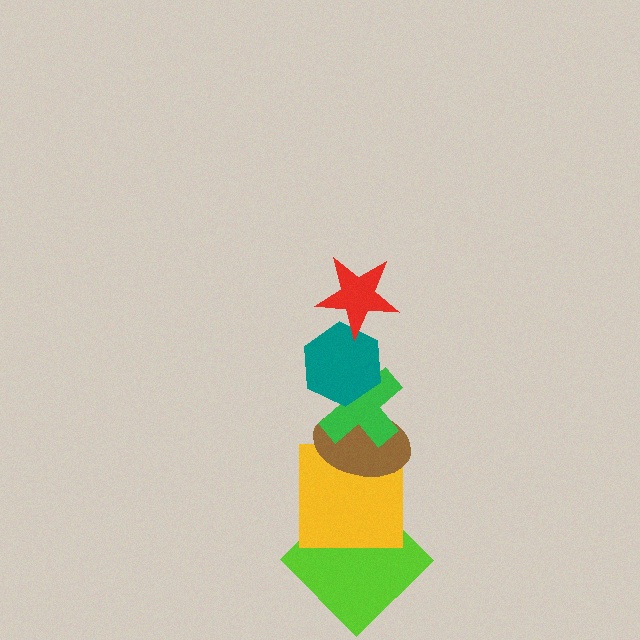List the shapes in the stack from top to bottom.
From top to bottom: the red star, the teal hexagon, the green cross, the brown ellipse, the yellow square, the lime diamond.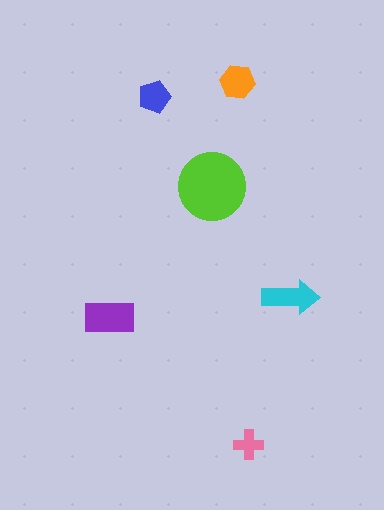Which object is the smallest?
The pink cross.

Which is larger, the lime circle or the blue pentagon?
The lime circle.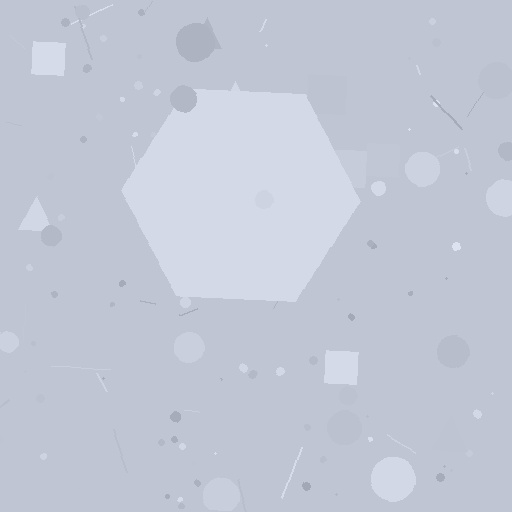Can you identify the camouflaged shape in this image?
The camouflaged shape is a hexagon.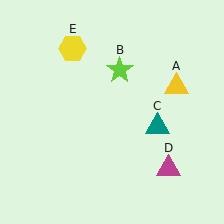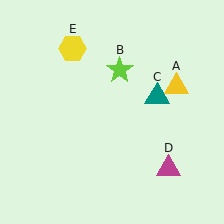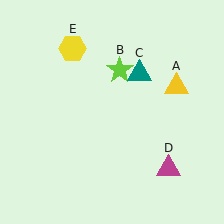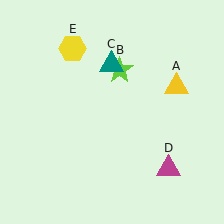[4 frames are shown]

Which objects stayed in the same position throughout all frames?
Yellow triangle (object A) and lime star (object B) and magenta triangle (object D) and yellow hexagon (object E) remained stationary.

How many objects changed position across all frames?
1 object changed position: teal triangle (object C).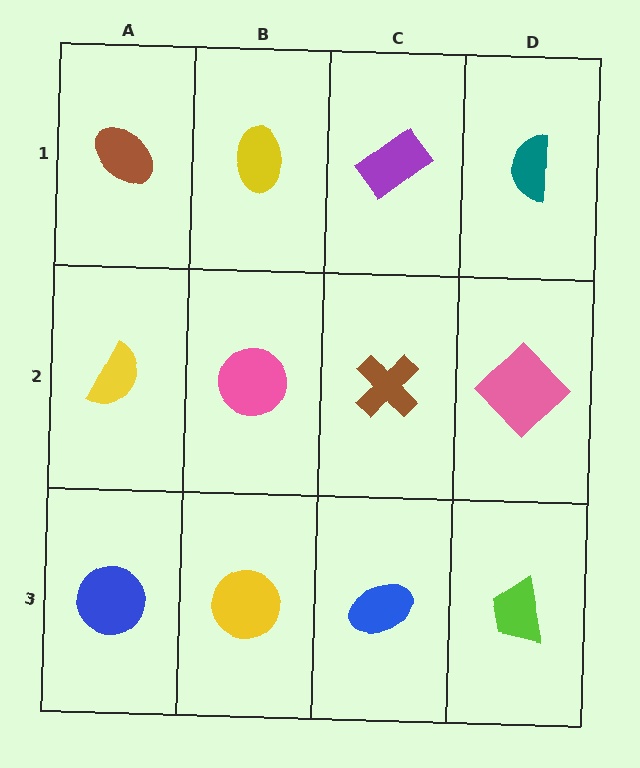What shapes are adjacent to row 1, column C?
A brown cross (row 2, column C), a yellow ellipse (row 1, column B), a teal semicircle (row 1, column D).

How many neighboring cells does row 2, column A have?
3.